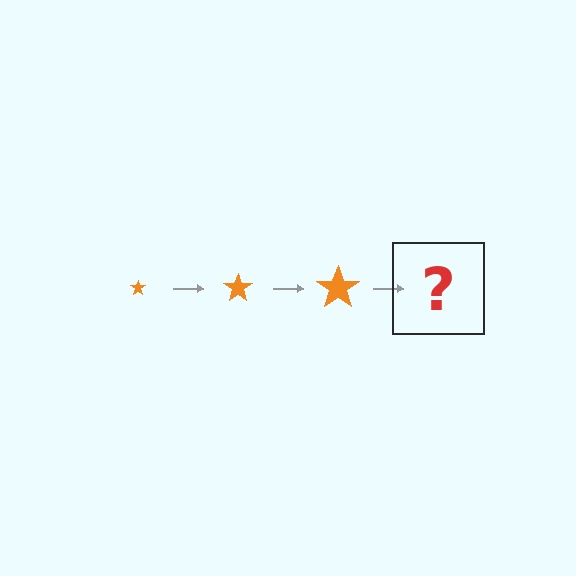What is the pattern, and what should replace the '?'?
The pattern is that the star gets progressively larger each step. The '?' should be an orange star, larger than the previous one.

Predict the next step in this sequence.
The next step is an orange star, larger than the previous one.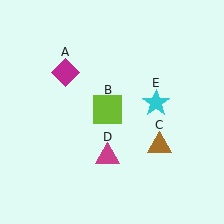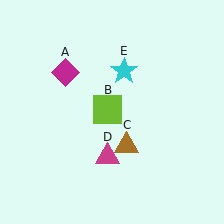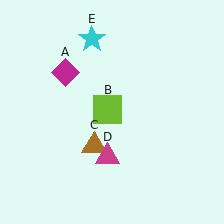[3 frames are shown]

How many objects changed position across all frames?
2 objects changed position: brown triangle (object C), cyan star (object E).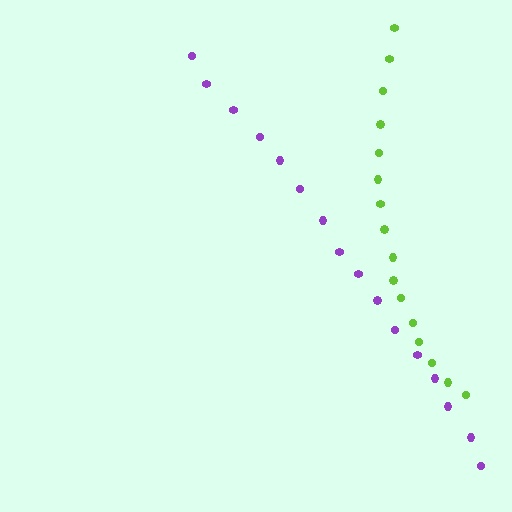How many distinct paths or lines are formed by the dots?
There are 2 distinct paths.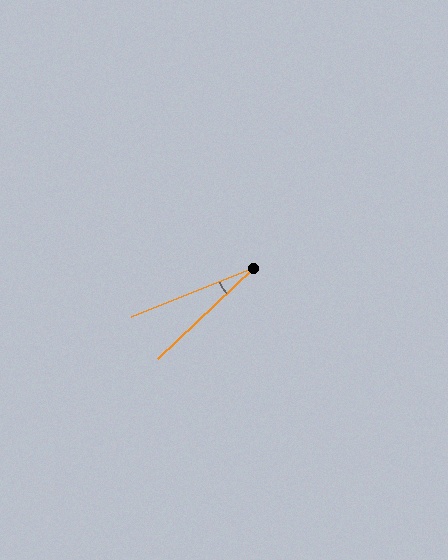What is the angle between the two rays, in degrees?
Approximately 22 degrees.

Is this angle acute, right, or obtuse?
It is acute.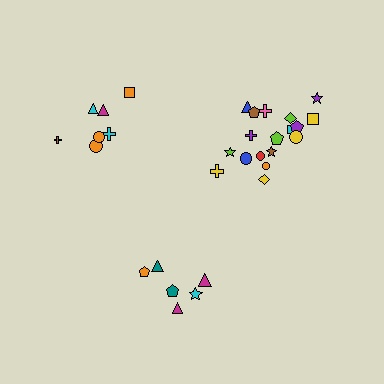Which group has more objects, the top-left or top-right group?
The top-right group.